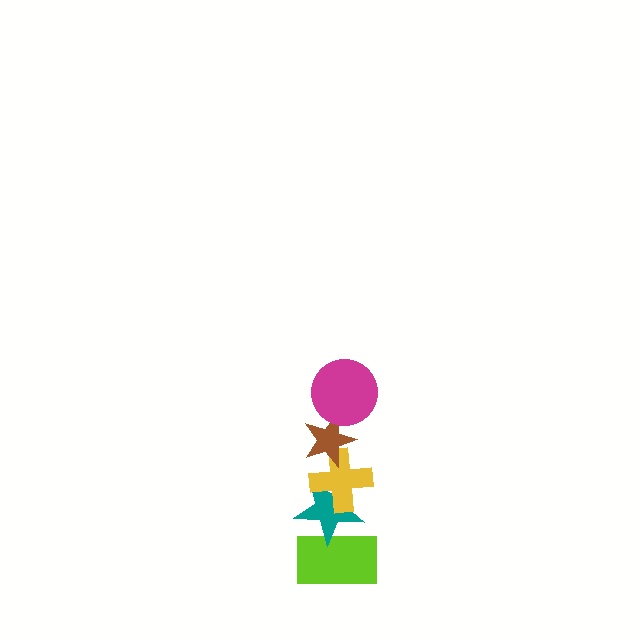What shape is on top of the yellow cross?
The brown star is on top of the yellow cross.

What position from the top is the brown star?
The brown star is 2nd from the top.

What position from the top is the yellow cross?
The yellow cross is 3rd from the top.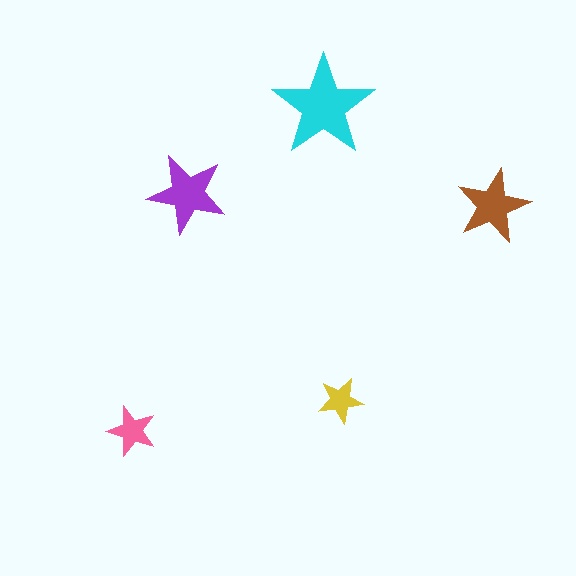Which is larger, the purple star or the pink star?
The purple one.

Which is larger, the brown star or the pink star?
The brown one.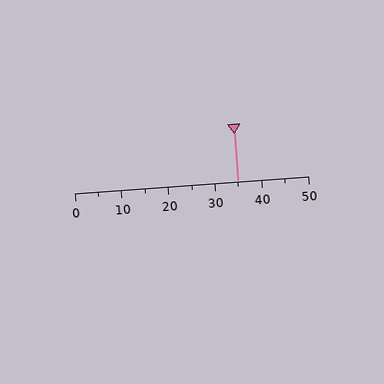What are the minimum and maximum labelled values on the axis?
The axis runs from 0 to 50.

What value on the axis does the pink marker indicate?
The marker indicates approximately 35.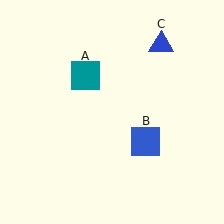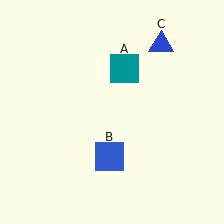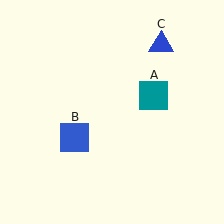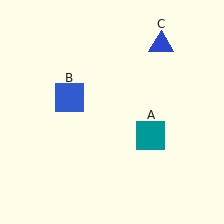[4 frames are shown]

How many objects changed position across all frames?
2 objects changed position: teal square (object A), blue square (object B).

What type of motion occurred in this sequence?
The teal square (object A), blue square (object B) rotated clockwise around the center of the scene.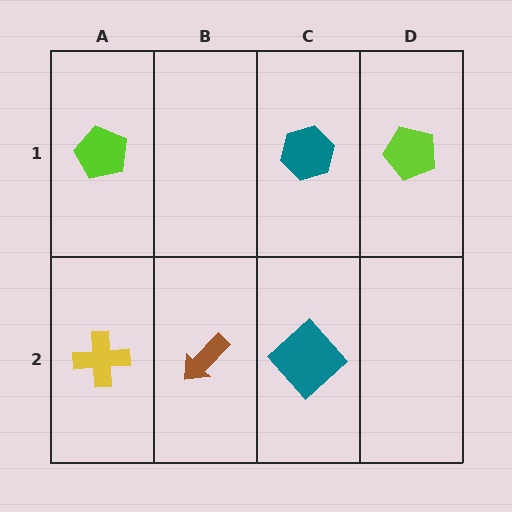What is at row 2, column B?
A brown arrow.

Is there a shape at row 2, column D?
No, that cell is empty.